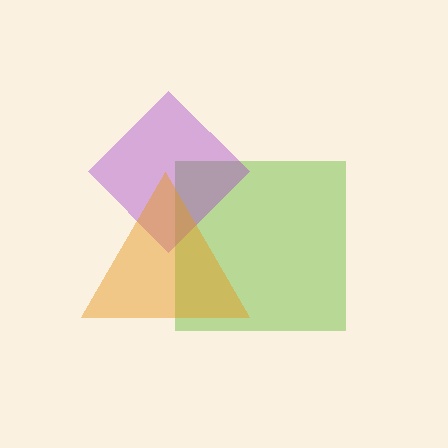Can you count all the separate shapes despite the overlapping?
Yes, there are 3 separate shapes.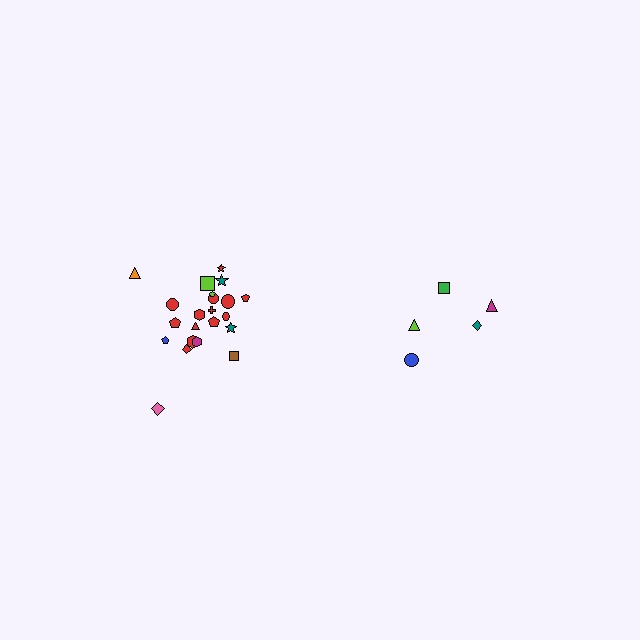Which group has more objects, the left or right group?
The left group.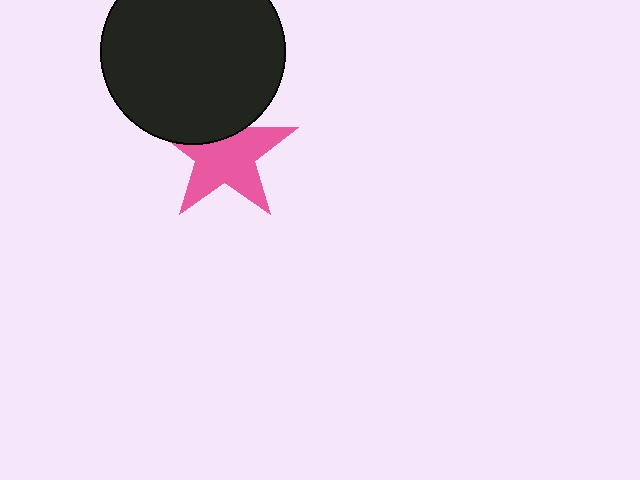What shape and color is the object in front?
The object in front is a black circle.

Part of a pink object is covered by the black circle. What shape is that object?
It is a star.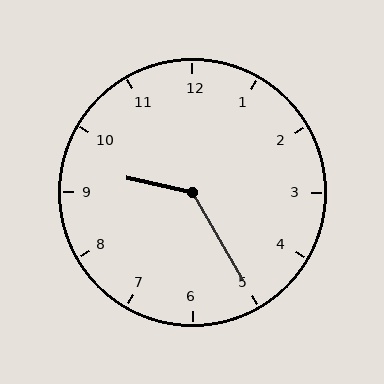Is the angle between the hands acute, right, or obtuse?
It is obtuse.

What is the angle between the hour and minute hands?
Approximately 132 degrees.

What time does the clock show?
9:25.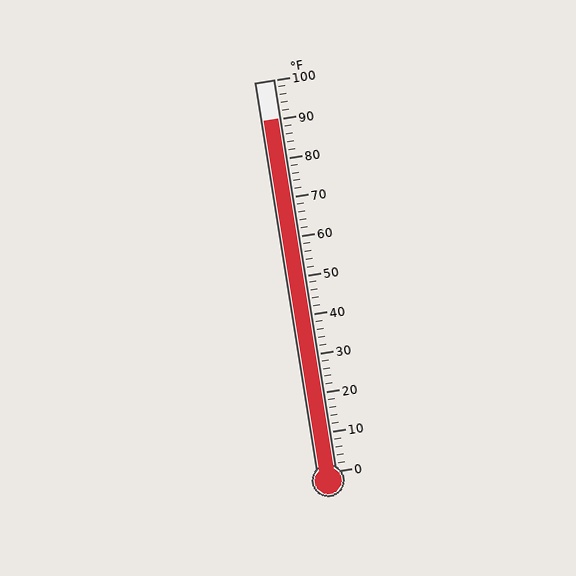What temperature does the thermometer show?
The thermometer shows approximately 90°F.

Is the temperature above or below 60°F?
The temperature is above 60°F.